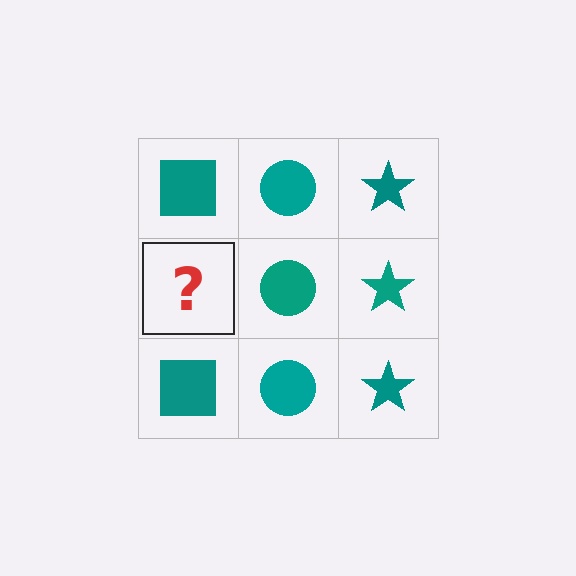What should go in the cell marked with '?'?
The missing cell should contain a teal square.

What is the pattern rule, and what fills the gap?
The rule is that each column has a consistent shape. The gap should be filled with a teal square.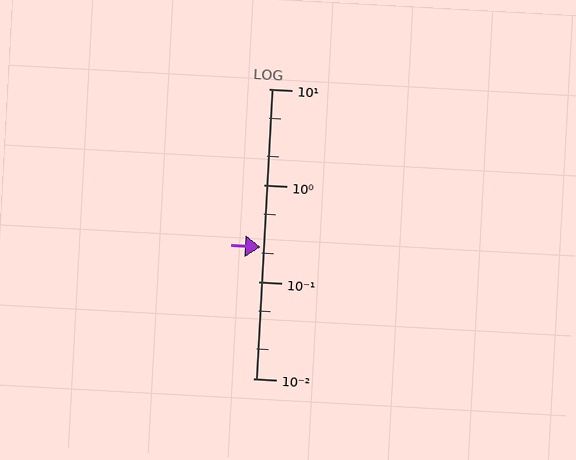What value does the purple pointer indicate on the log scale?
The pointer indicates approximately 0.23.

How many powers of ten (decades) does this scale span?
The scale spans 3 decades, from 0.01 to 10.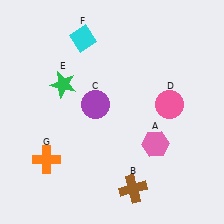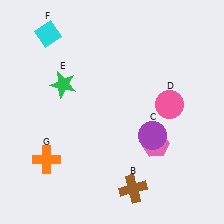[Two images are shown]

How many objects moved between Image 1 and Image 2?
2 objects moved between the two images.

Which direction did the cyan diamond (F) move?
The cyan diamond (F) moved left.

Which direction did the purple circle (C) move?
The purple circle (C) moved right.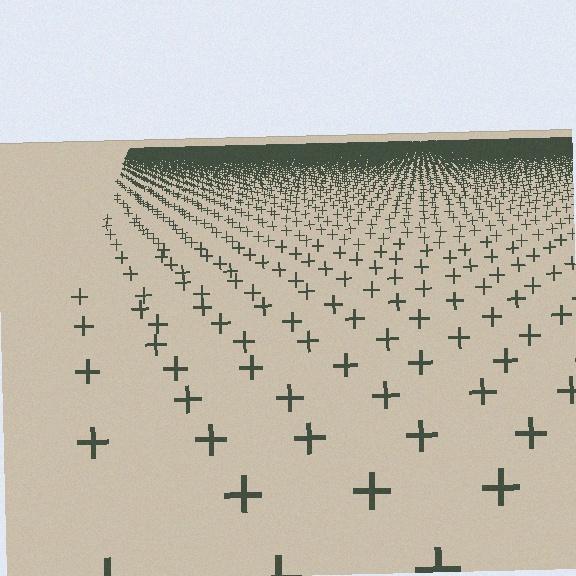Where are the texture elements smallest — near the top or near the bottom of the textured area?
Near the top.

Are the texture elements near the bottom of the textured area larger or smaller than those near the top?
Larger. Near the bottom, elements are closer to the viewer and appear at a bigger on-screen size.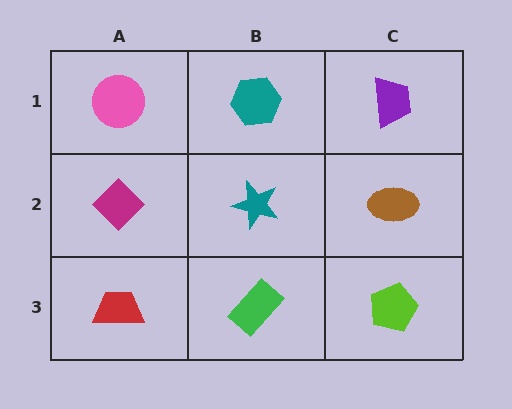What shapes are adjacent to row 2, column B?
A teal hexagon (row 1, column B), a green rectangle (row 3, column B), a magenta diamond (row 2, column A), a brown ellipse (row 2, column C).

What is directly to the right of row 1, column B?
A purple trapezoid.